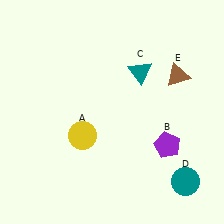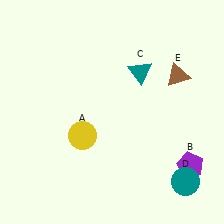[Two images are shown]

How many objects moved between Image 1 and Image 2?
1 object moved between the two images.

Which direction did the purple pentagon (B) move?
The purple pentagon (B) moved right.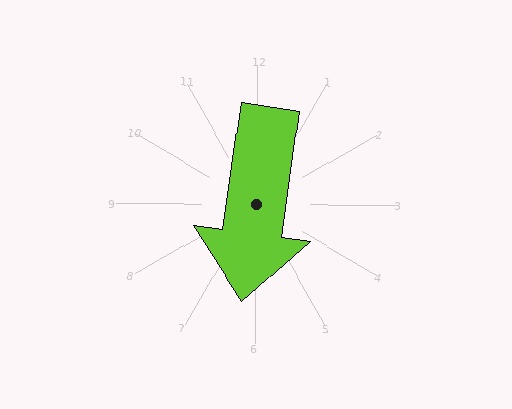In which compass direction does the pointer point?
South.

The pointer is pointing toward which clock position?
Roughly 6 o'clock.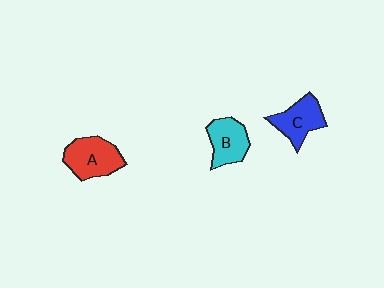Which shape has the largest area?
Shape A (red).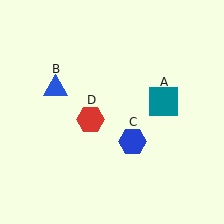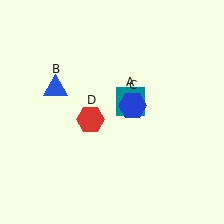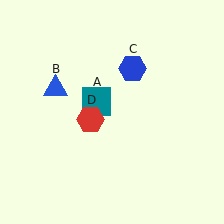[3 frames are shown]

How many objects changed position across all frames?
2 objects changed position: teal square (object A), blue hexagon (object C).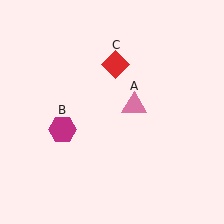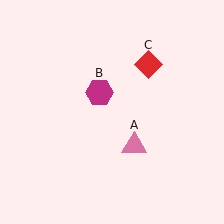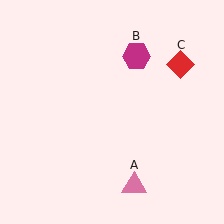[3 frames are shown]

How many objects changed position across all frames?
3 objects changed position: pink triangle (object A), magenta hexagon (object B), red diamond (object C).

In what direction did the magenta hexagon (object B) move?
The magenta hexagon (object B) moved up and to the right.